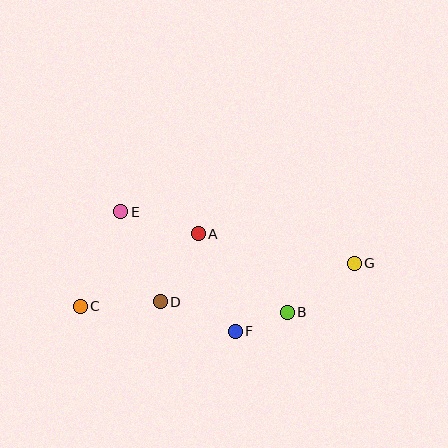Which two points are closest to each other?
Points B and F are closest to each other.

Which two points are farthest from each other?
Points C and G are farthest from each other.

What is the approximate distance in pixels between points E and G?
The distance between E and G is approximately 239 pixels.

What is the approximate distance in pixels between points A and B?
The distance between A and B is approximately 119 pixels.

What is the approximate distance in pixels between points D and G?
The distance between D and G is approximately 198 pixels.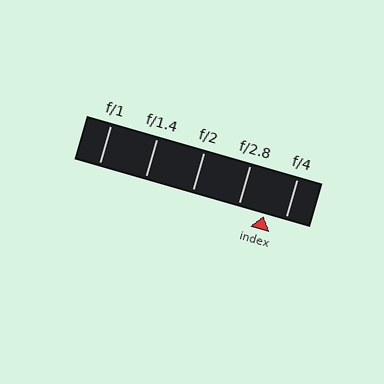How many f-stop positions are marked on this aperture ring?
There are 5 f-stop positions marked.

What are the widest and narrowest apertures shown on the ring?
The widest aperture shown is f/1 and the narrowest is f/4.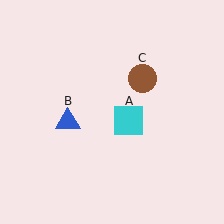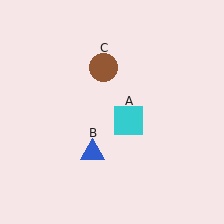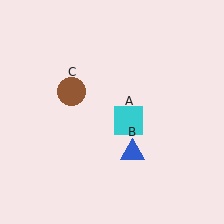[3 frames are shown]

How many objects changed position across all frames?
2 objects changed position: blue triangle (object B), brown circle (object C).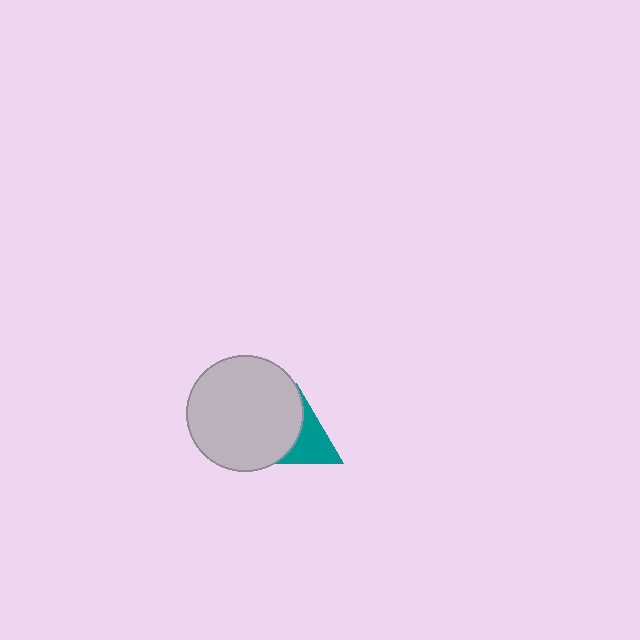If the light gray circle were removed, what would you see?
You would see the complete teal triangle.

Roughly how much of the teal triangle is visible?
About half of it is visible (roughly 48%).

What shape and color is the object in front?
The object in front is a light gray circle.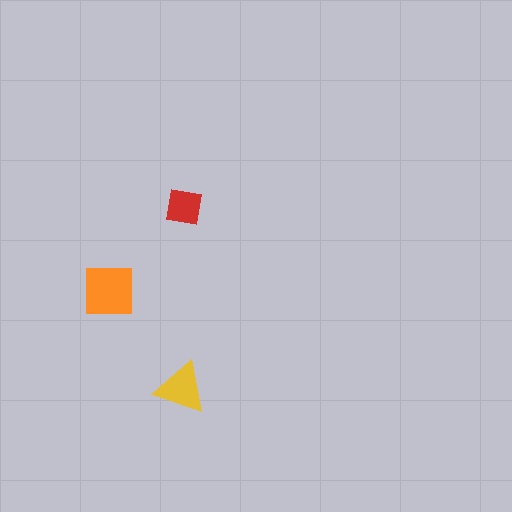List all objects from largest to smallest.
The orange square, the yellow triangle, the red square.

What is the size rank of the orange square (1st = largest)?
1st.